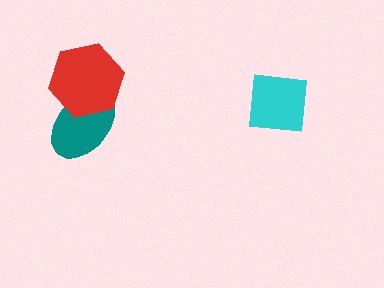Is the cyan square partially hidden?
No, no other shape covers it.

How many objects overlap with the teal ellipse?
1 object overlaps with the teal ellipse.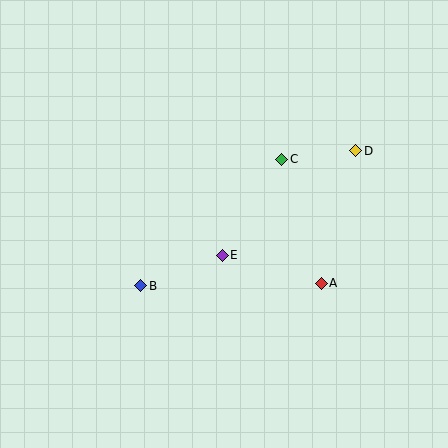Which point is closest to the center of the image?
Point E at (222, 255) is closest to the center.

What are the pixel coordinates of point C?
Point C is at (281, 160).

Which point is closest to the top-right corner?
Point D is closest to the top-right corner.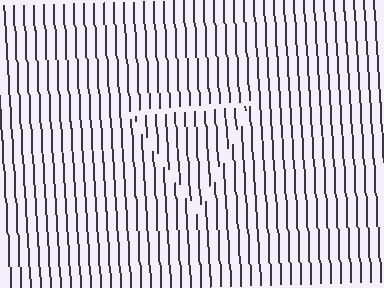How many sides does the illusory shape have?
3 sides — the line-ends trace a triangle.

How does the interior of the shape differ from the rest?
The interior of the shape contains the same grating, shifted by half a period — the contour is defined by the phase discontinuity where line-ends from the inner and outer gratings abut.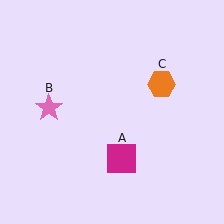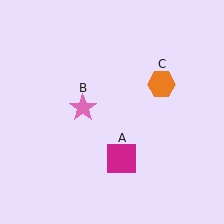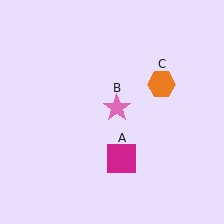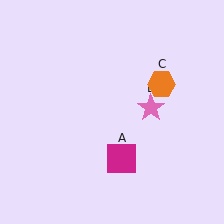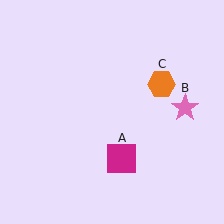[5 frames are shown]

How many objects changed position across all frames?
1 object changed position: pink star (object B).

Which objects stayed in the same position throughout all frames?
Magenta square (object A) and orange hexagon (object C) remained stationary.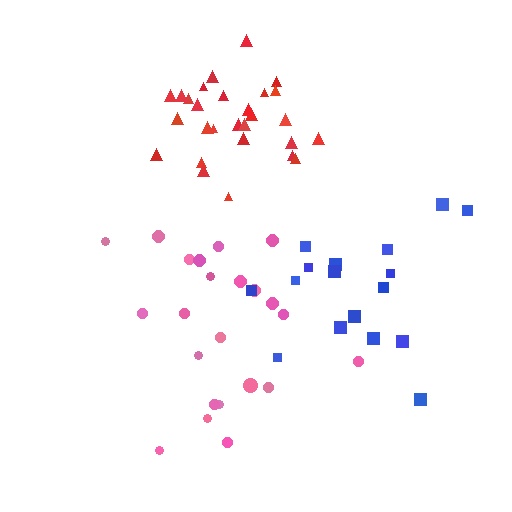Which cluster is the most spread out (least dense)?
Blue.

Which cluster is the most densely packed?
Red.